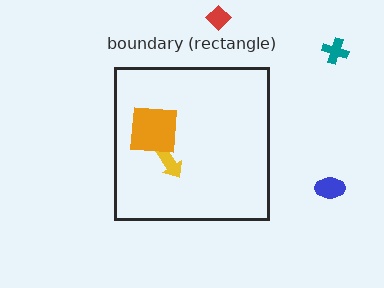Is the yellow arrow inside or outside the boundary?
Inside.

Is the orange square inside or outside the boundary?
Inside.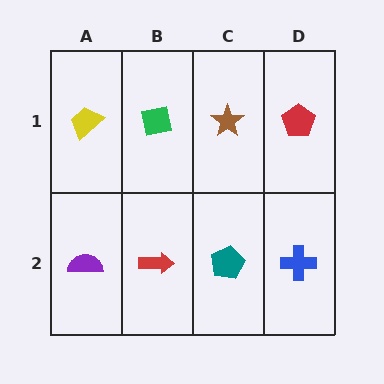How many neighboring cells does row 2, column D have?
2.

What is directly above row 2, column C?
A brown star.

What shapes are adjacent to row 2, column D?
A red pentagon (row 1, column D), a teal pentagon (row 2, column C).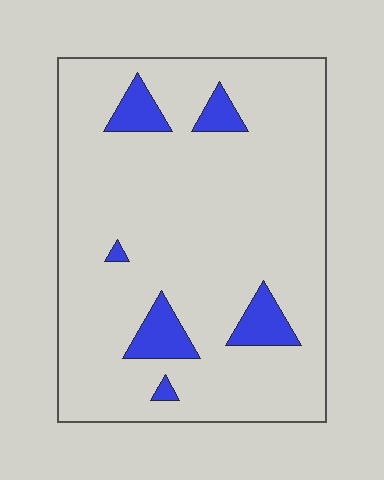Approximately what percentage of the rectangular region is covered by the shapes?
Approximately 10%.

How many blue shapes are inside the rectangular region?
6.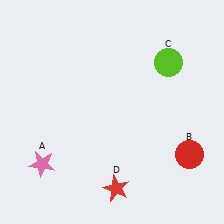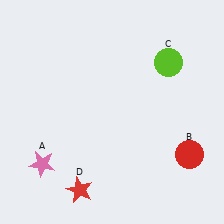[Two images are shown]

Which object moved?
The red star (D) moved left.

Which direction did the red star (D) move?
The red star (D) moved left.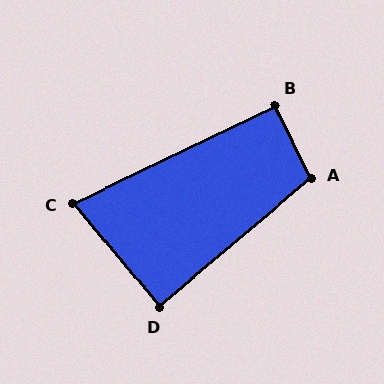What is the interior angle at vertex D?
Approximately 90 degrees (approximately right).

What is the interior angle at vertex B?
Approximately 90 degrees (approximately right).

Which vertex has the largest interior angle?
A, at approximately 104 degrees.